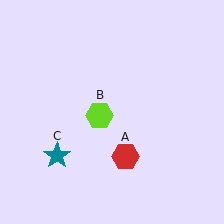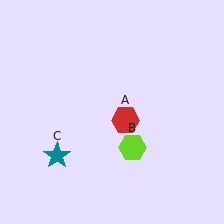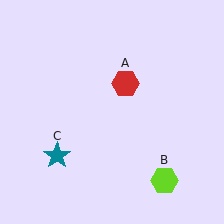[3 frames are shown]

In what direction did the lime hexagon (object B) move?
The lime hexagon (object B) moved down and to the right.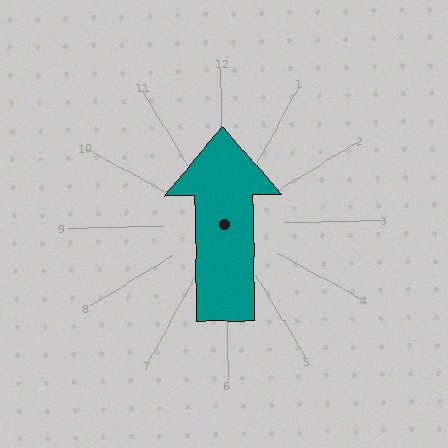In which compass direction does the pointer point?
North.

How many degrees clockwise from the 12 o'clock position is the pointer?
Approximately 0 degrees.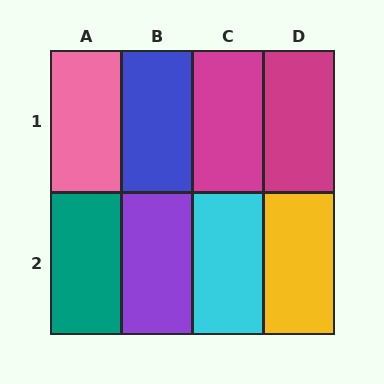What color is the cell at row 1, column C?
Magenta.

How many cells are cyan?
1 cell is cyan.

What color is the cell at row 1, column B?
Blue.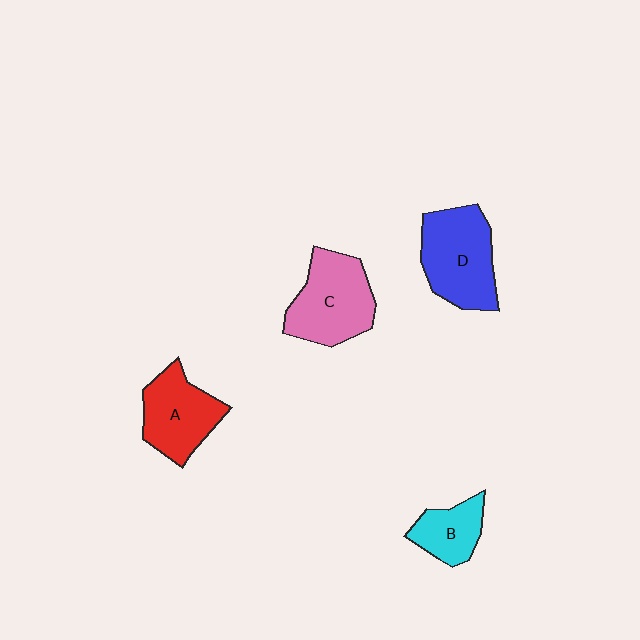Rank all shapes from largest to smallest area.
From largest to smallest: D (blue), C (pink), A (red), B (cyan).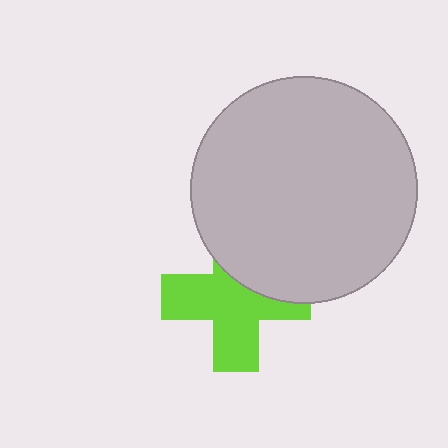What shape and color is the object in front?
The object in front is a light gray circle.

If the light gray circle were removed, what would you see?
You would see the complete lime cross.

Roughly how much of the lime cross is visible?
About half of it is visible (roughly 64%).